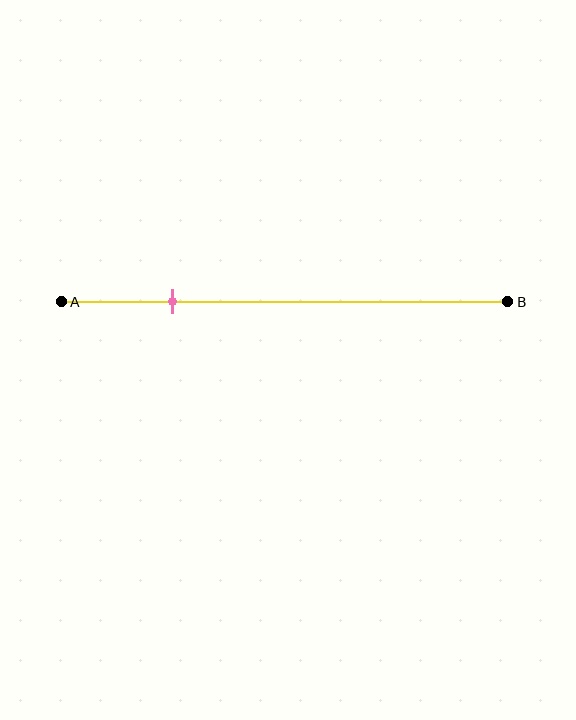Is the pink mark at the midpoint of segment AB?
No, the mark is at about 25% from A, not at the 50% midpoint.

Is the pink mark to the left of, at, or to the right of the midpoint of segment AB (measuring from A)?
The pink mark is to the left of the midpoint of segment AB.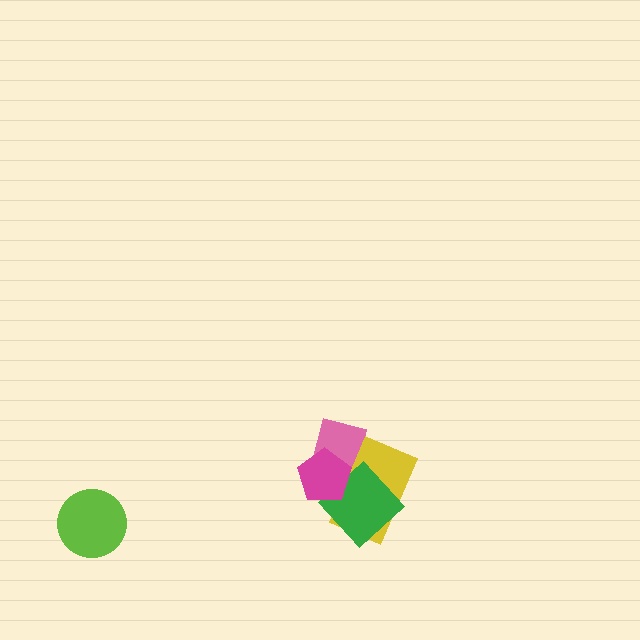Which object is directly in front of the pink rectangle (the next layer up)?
The yellow rectangle is directly in front of the pink rectangle.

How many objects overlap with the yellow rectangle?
3 objects overlap with the yellow rectangle.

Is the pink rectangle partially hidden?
Yes, it is partially covered by another shape.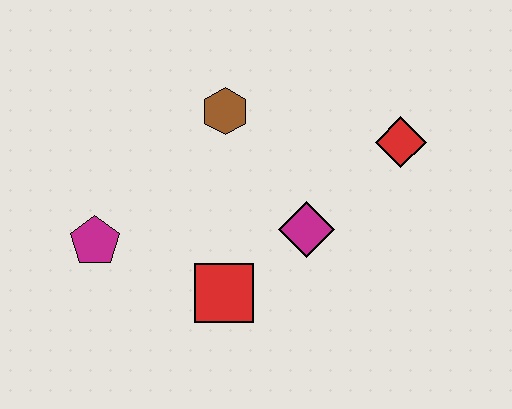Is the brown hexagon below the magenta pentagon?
No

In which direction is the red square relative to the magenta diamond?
The red square is to the left of the magenta diamond.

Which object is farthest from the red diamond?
The magenta pentagon is farthest from the red diamond.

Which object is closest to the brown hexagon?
The magenta diamond is closest to the brown hexagon.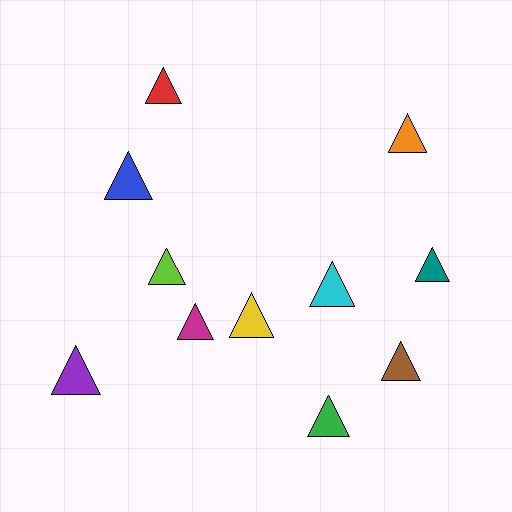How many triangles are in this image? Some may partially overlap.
There are 11 triangles.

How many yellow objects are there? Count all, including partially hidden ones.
There is 1 yellow object.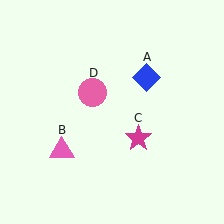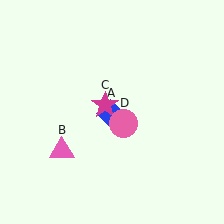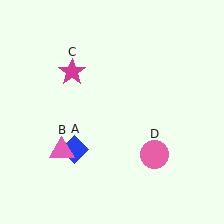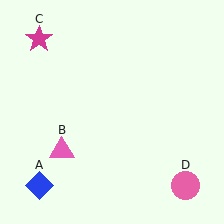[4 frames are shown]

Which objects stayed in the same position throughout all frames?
Pink triangle (object B) remained stationary.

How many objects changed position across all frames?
3 objects changed position: blue diamond (object A), magenta star (object C), pink circle (object D).